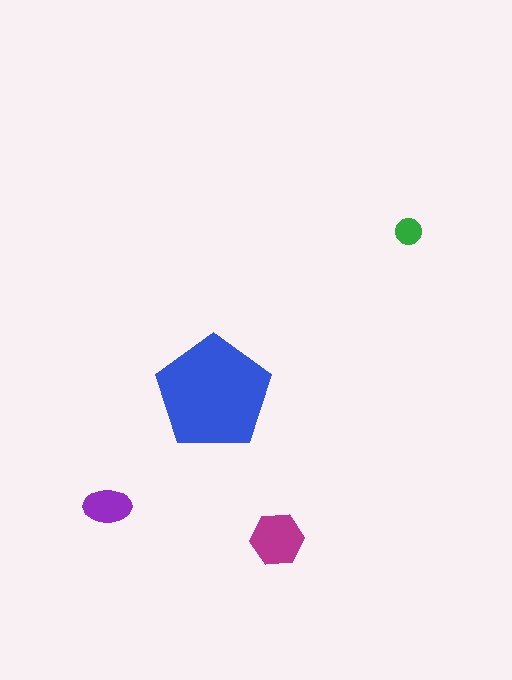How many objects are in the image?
There are 4 objects in the image.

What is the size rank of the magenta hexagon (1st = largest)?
2nd.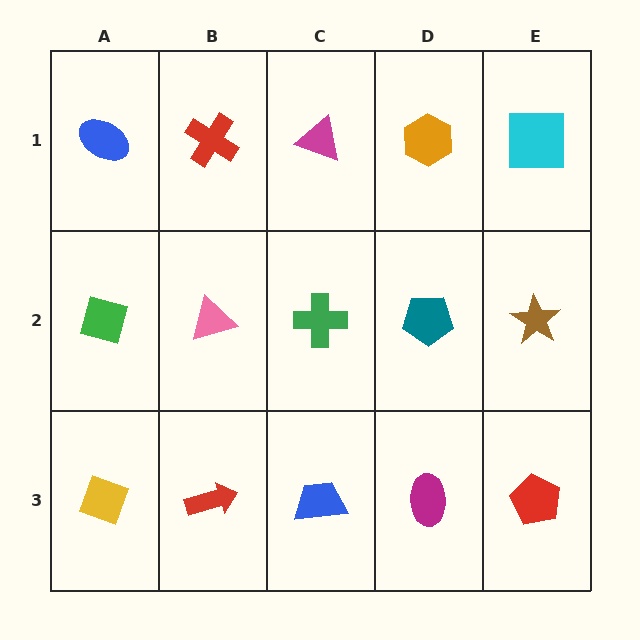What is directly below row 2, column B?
A red arrow.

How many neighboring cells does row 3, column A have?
2.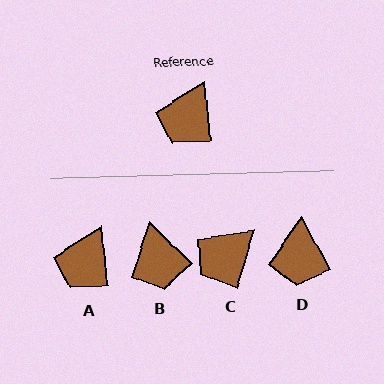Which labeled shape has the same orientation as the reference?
A.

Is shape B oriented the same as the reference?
No, it is off by about 40 degrees.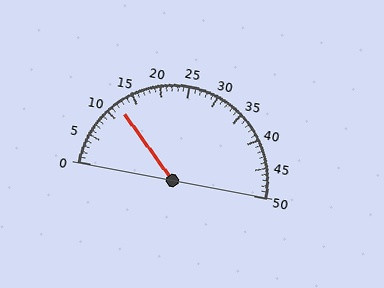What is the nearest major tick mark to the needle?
The nearest major tick mark is 10.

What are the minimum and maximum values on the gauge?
The gauge ranges from 0 to 50.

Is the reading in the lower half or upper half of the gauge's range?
The reading is in the lower half of the range (0 to 50).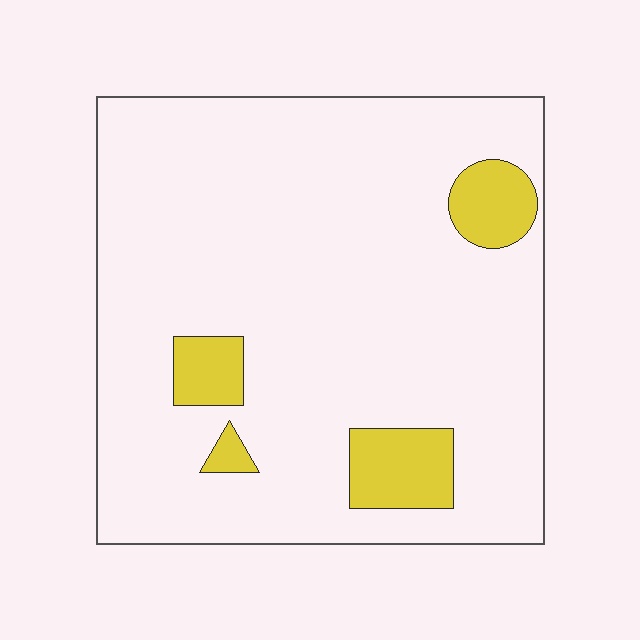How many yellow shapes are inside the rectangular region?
4.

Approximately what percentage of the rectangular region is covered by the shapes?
Approximately 10%.